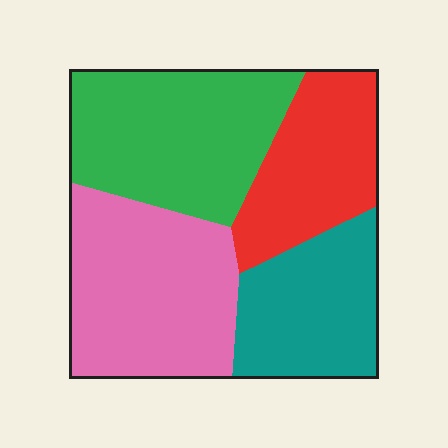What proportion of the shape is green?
Green covers 29% of the shape.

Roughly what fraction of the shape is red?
Red takes up between a sixth and a third of the shape.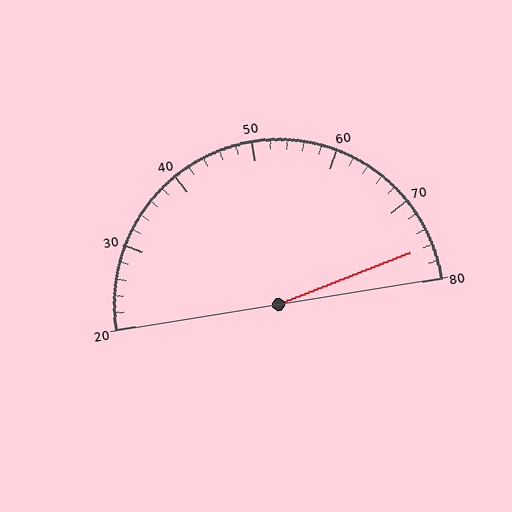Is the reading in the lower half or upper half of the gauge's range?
The reading is in the upper half of the range (20 to 80).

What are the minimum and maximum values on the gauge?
The gauge ranges from 20 to 80.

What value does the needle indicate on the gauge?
The needle indicates approximately 76.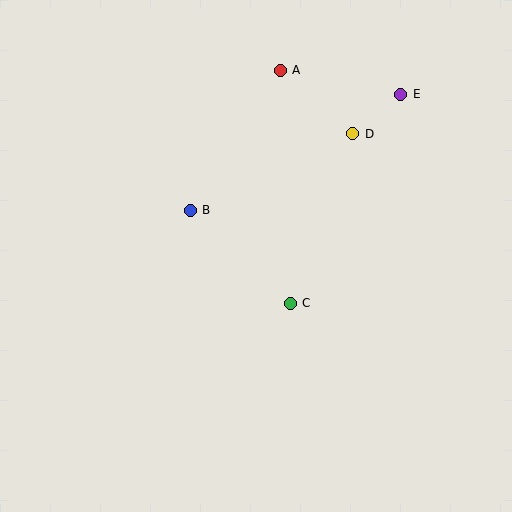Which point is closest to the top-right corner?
Point E is closest to the top-right corner.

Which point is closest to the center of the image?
Point C at (290, 303) is closest to the center.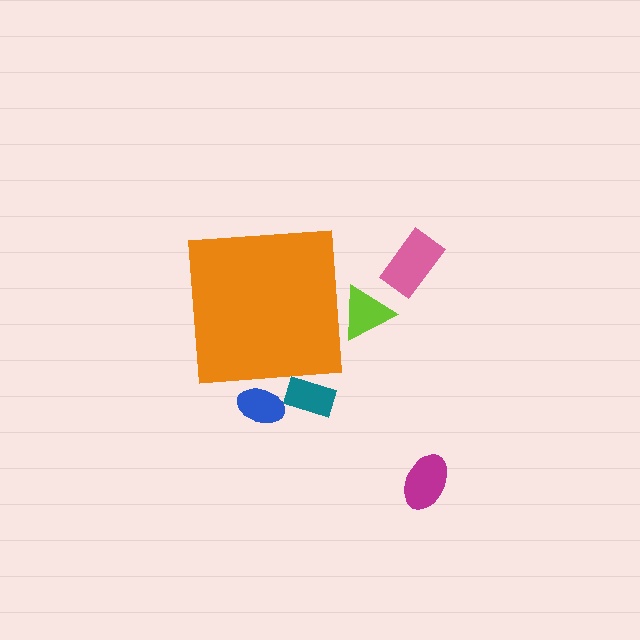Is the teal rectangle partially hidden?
Yes, the teal rectangle is partially hidden behind the orange square.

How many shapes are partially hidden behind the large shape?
3 shapes are partially hidden.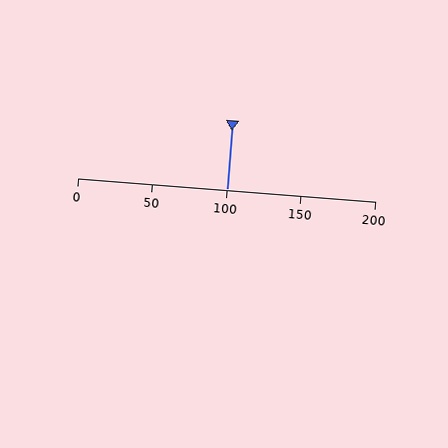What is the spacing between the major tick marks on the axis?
The major ticks are spaced 50 apart.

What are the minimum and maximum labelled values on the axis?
The axis runs from 0 to 200.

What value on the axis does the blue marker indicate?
The marker indicates approximately 100.